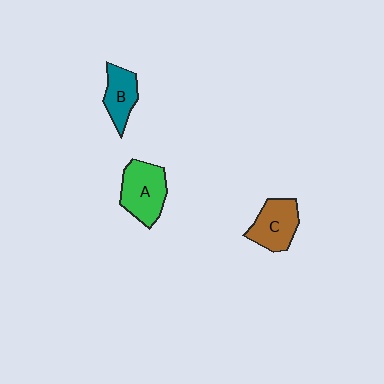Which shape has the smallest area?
Shape B (teal).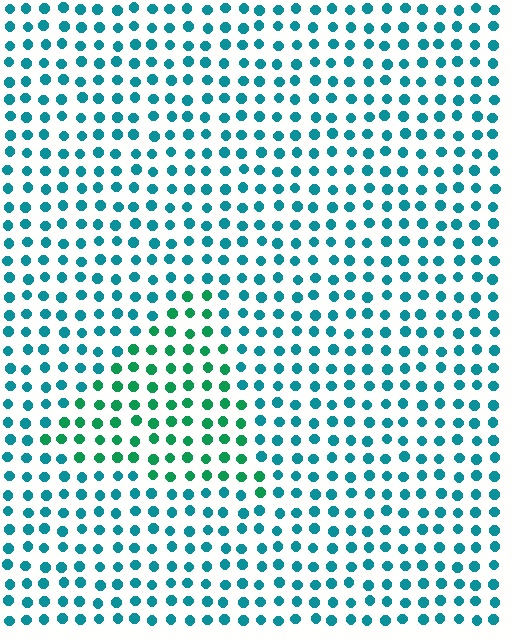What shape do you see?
I see a triangle.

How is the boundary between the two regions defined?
The boundary is defined purely by a slight shift in hue (about 35 degrees). Spacing, size, and orientation are identical on both sides.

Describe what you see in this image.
The image is filled with small teal elements in a uniform arrangement. A triangle-shaped region is visible where the elements are tinted to a slightly different hue, forming a subtle color boundary.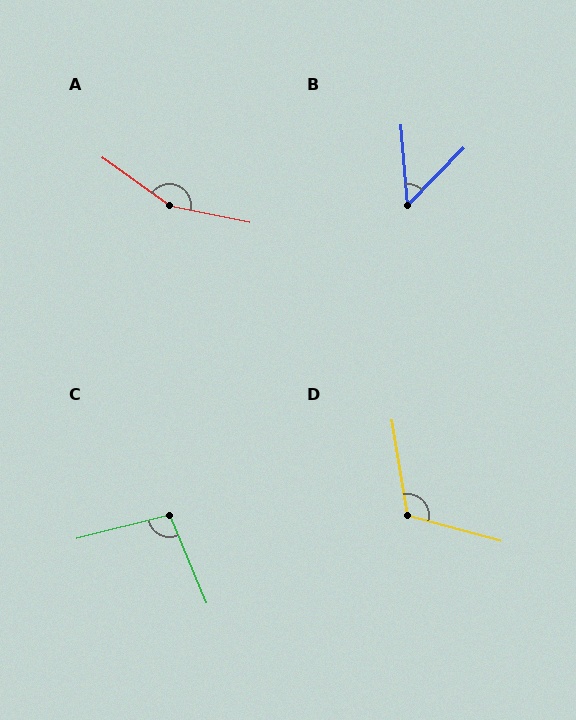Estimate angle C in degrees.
Approximately 98 degrees.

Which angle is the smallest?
B, at approximately 49 degrees.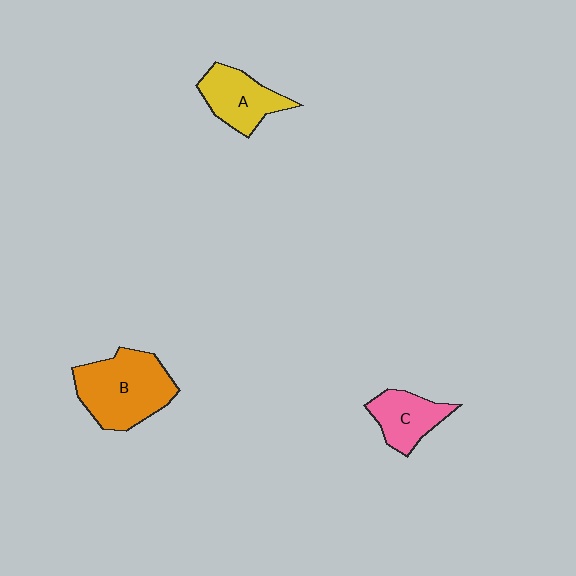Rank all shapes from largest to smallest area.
From largest to smallest: B (orange), A (yellow), C (pink).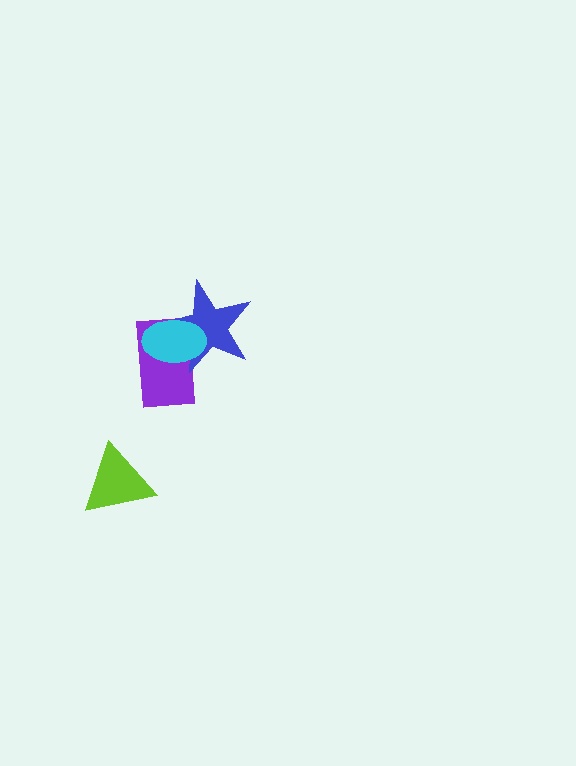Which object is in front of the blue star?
The cyan ellipse is in front of the blue star.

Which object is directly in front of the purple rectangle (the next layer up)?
The blue star is directly in front of the purple rectangle.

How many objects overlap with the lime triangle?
0 objects overlap with the lime triangle.